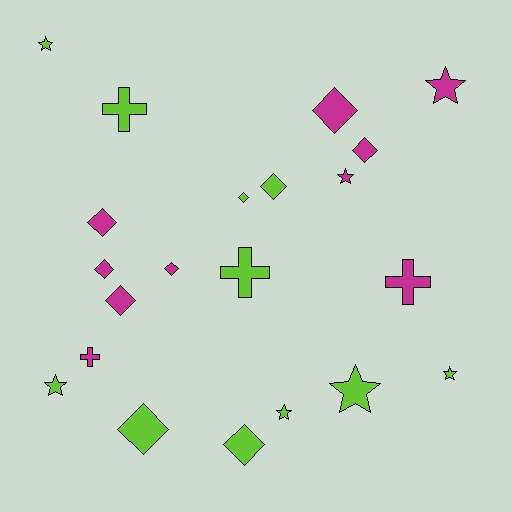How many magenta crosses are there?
There are 2 magenta crosses.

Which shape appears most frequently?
Diamond, with 10 objects.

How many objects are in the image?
There are 21 objects.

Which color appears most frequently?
Lime, with 11 objects.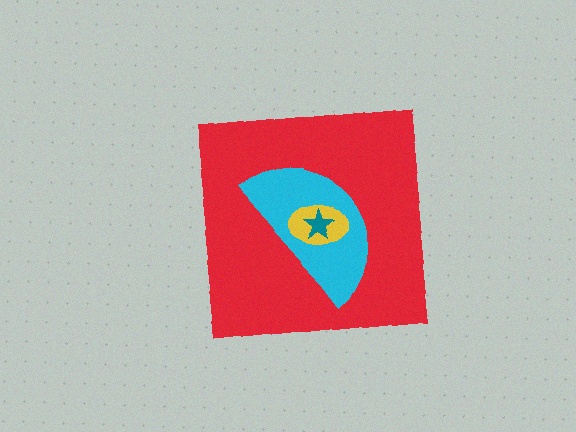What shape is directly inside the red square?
The cyan semicircle.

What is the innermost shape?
The teal star.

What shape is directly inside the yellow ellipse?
The teal star.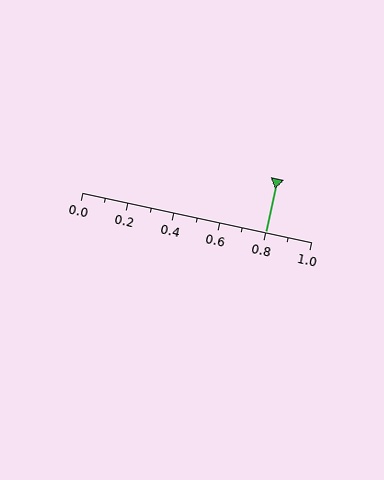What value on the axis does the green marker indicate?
The marker indicates approximately 0.8.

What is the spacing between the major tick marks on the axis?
The major ticks are spaced 0.2 apart.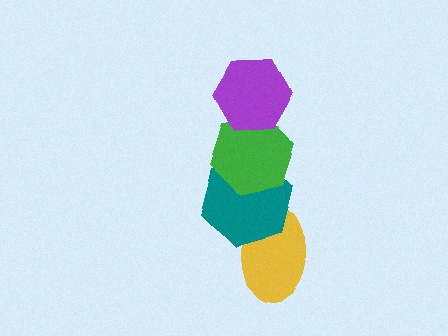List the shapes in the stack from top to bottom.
From top to bottom: the purple hexagon, the green hexagon, the teal hexagon, the yellow ellipse.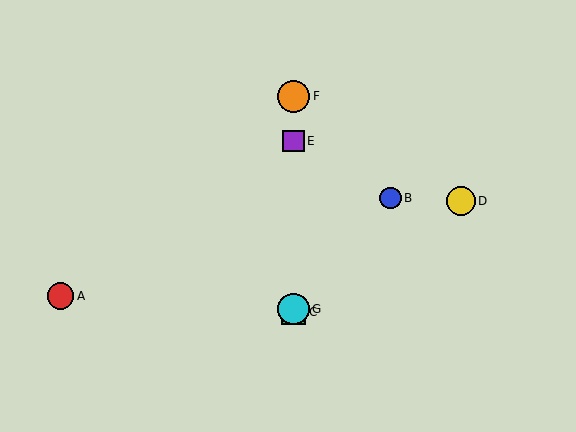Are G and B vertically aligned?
No, G is at x≈294 and B is at x≈390.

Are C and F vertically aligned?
Yes, both are at x≈294.